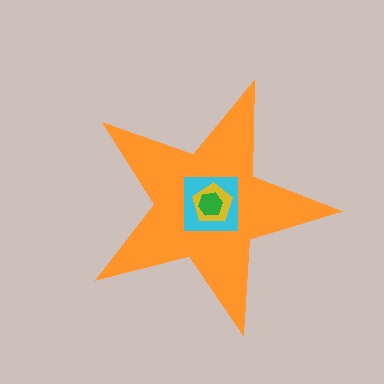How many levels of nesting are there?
4.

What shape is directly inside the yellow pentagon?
The green hexagon.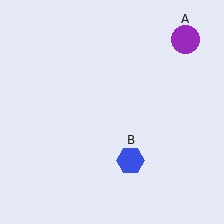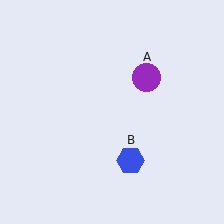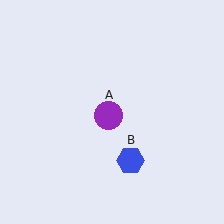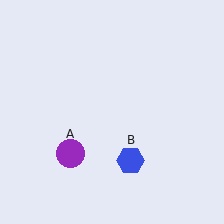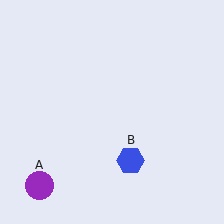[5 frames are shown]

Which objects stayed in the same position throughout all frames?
Blue hexagon (object B) remained stationary.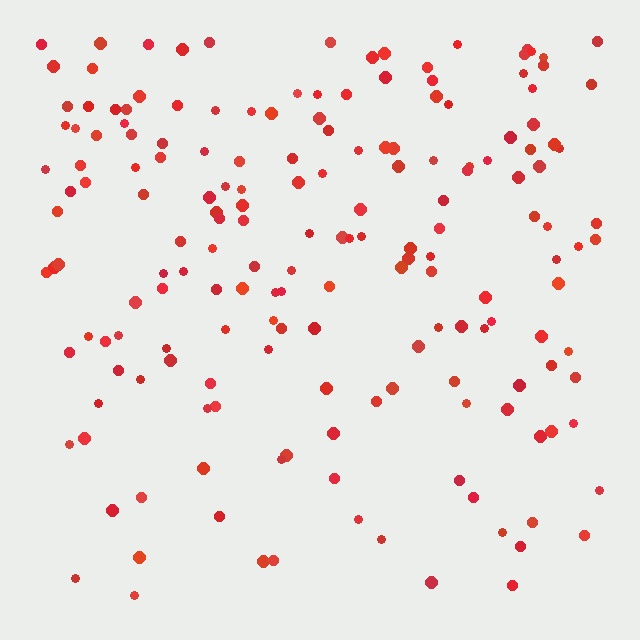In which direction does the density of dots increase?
From bottom to top, with the top side densest.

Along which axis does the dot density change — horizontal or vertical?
Vertical.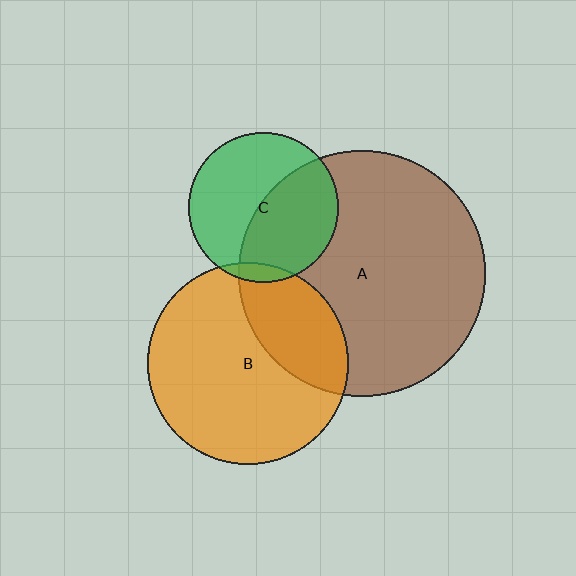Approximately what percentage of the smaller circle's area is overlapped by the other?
Approximately 30%.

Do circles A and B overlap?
Yes.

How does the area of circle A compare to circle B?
Approximately 1.5 times.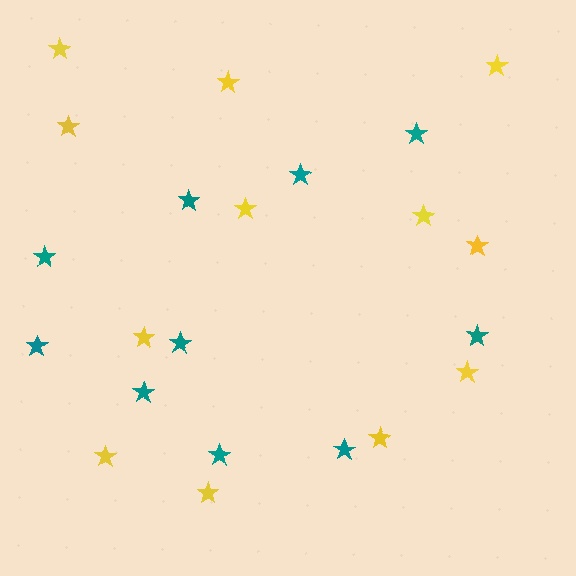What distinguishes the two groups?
There are 2 groups: one group of yellow stars (12) and one group of teal stars (10).